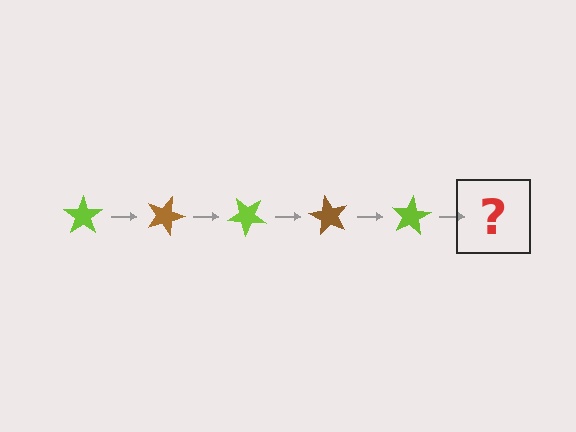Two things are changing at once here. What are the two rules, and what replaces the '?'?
The two rules are that it rotates 20 degrees each step and the color cycles through lime and brown. The '?' should be a brown star, rotated 100 degrees from the start.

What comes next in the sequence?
The next element should be a brown star, rotated 100 degrees from the start.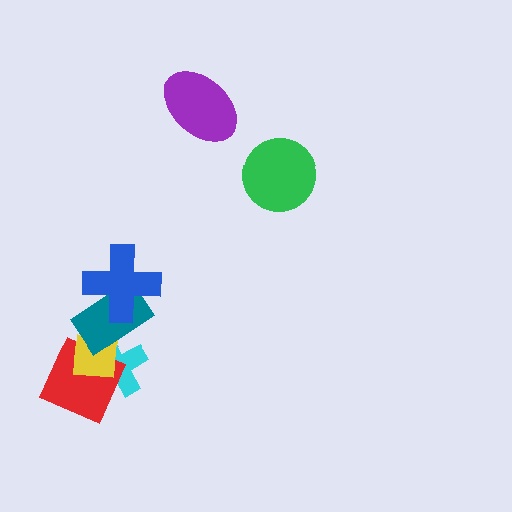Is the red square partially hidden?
Yes, it is partially covered by another shape.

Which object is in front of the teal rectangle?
The blue cross is in front of the teal rectangle.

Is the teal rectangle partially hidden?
Yes, it is partially covered by another shape.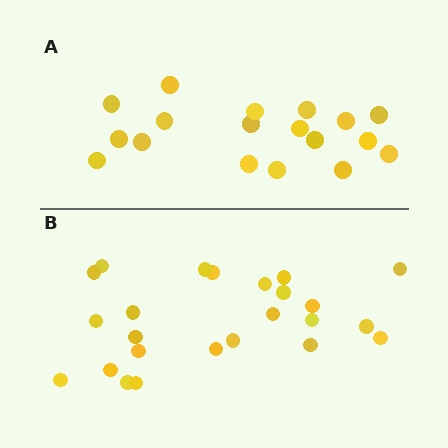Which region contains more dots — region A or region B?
Region B (the bottom region) has more dots.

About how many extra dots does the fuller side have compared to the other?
Region B has about 6 more dots than region A.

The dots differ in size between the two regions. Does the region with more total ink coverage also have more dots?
No. Region A has more total ink coverage because its dots are larger, but region B actually contains more individual dots. Total area can be misleading — the number of items is what matters here.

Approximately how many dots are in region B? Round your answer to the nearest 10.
About 20 dots. (The exact count is 24, which rounds to 20.)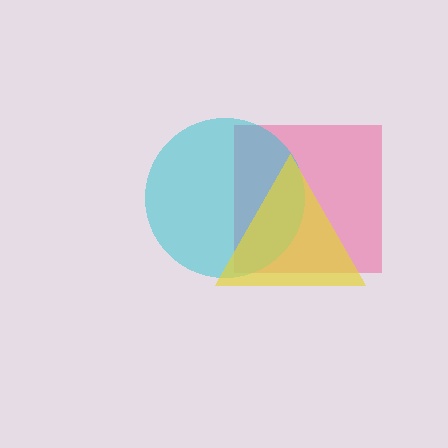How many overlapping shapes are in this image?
There are 3 overlapping shapes in the image.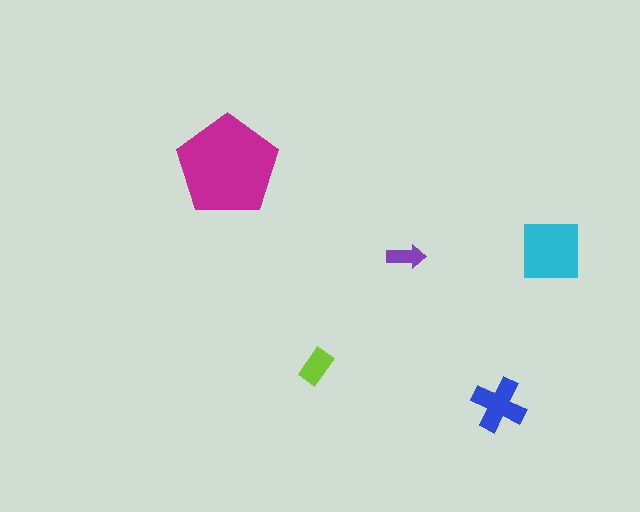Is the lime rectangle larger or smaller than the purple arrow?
Larger.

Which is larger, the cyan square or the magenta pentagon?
The magenta pentagon.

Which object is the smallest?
The purple arrow.